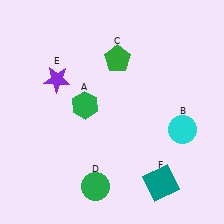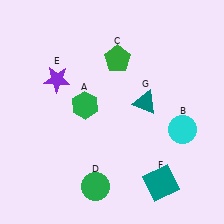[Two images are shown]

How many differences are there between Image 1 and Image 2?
There is 1 difference between the two images.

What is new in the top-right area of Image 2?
A teal triangle (G) was added in the top-right area of Image 2.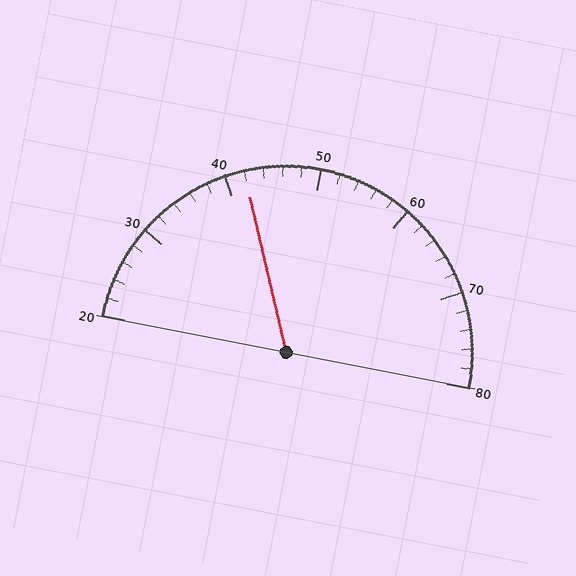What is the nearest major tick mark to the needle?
The nearest major tick mark is 40.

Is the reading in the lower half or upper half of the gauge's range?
The reading is in the lower half of the range (20 to 80).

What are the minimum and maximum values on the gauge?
The gauge ranges from 20 to 80.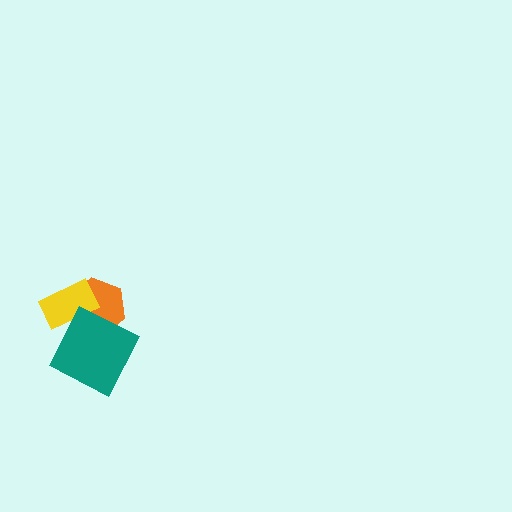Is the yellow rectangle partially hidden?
Yes, it is partially covered by another shape.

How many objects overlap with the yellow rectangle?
2 objects overlap with the yellow rectangle.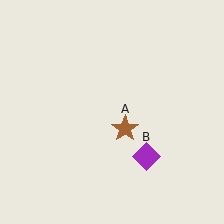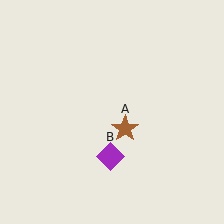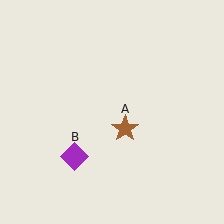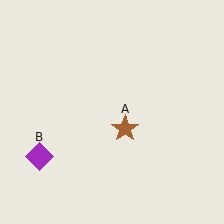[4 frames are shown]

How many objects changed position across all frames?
1 object changed position: purple diamond (object B).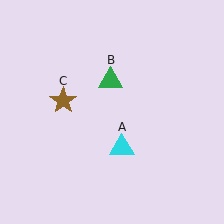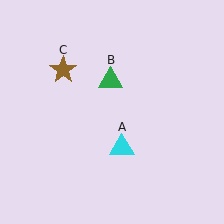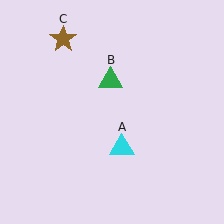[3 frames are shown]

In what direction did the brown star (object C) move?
The brown star (object C) moved up.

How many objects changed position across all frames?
1 object changed position: brown star (object C).